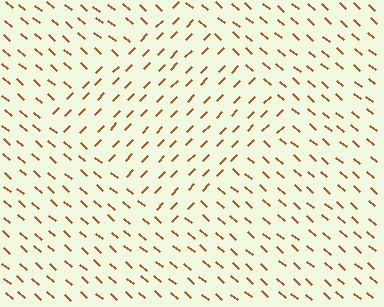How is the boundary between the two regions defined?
The boundary is defined purely by a change in line orientation (approximately 87 degrees difference). All lines are the same color and thickness.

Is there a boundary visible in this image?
Yes, there is a texture boundary formed by a change in line orientation.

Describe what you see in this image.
The image is filled with small brown line segments. A diamond region in the image has lines oriented differently from the surrounding lines, creating a visible texture boundary.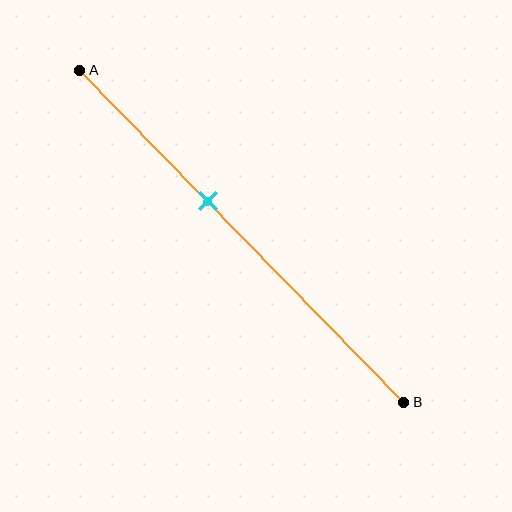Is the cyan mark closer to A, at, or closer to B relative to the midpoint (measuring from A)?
The cyan mark is closer to point A than the midpoint of segment AB.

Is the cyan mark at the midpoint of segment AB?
No, the mark is at about 40% from A, not at the 50% midpoint.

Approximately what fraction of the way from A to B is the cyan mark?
The cyan mark is approximately 40% of the way from A to B.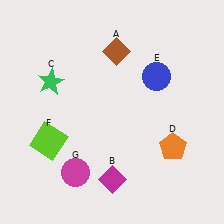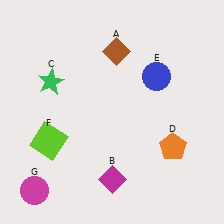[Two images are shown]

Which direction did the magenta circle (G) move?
The magenta circle (G) moved left.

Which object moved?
The magenta circle (G) moved left.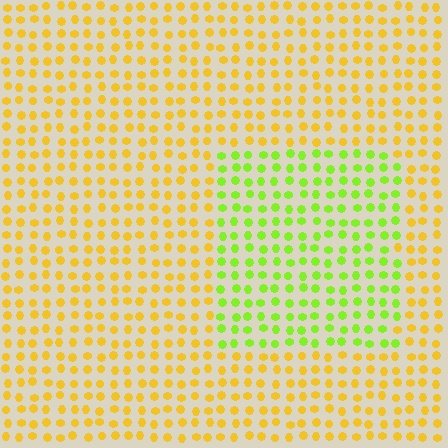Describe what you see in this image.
The image is filled with small yellow elements in a uniform arrangement. A rectangle-shaped region is visible where the elements are tinted to a slightly different hue, forming a subtle color boundary.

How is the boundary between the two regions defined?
The boundary is defined purely by a slight shift in hue (about 47 degrees). Spacing, size, and orientation are identical on both sides.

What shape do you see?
I see a rectangle.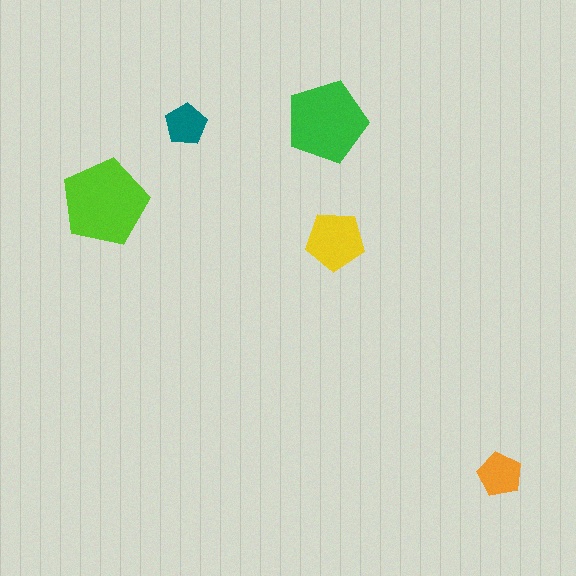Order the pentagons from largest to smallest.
the lime one, the green one, the yellow one, the orange one, the teal one.